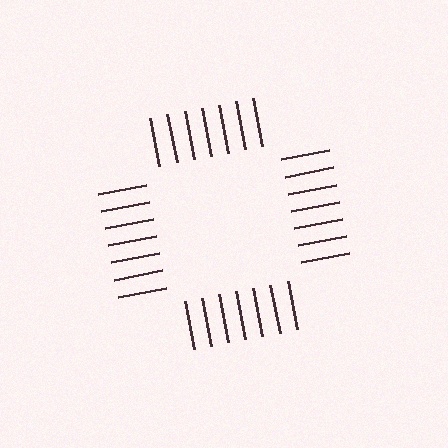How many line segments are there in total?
28 — 7 along each of the 4 edges.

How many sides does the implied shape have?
4 sides — the line-ends trace a square.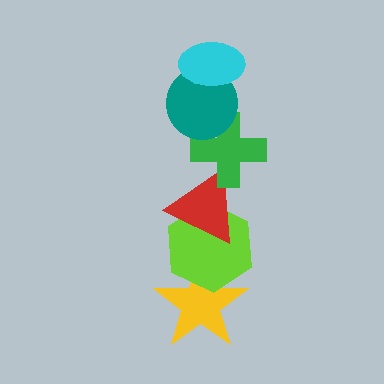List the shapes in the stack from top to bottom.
From top to bottom: the cyan ellipse, the teal circle, the green cross, the red triangle, the lime hexagon, the yellow star.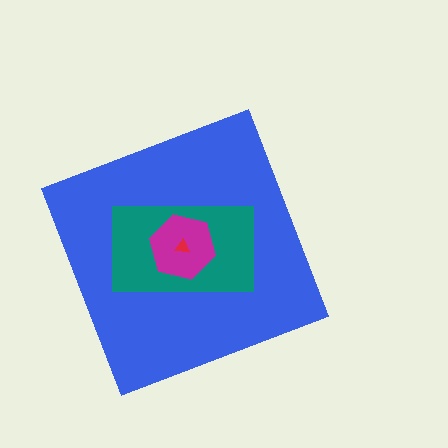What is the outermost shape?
The blue diamond.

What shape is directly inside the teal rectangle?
The magenta hexagon.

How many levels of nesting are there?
4.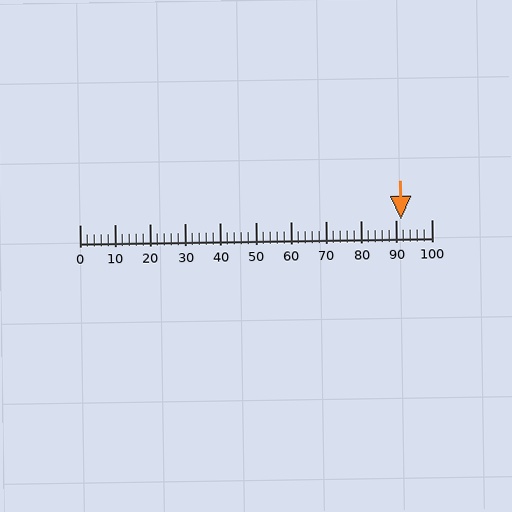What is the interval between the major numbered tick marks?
The major tick marks are spaced 10 units apart.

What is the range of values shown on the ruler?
The ruler shows values from 0 to 100.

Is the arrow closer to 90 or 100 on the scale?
The arrow is closer to 90.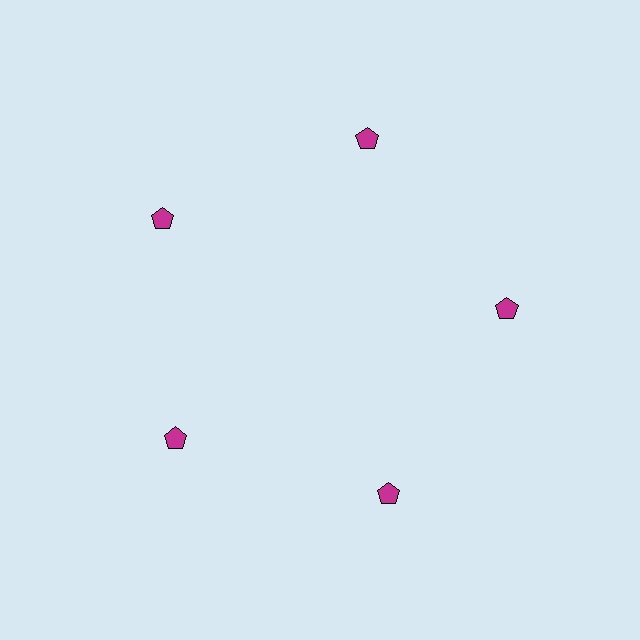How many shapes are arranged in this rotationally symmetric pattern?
There are 5 shapes, arranged in 5 groups of 1.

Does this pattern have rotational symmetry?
Yes, this pattern has 5-fold rotational symmetry. It looks the same after rotating 72 degrees around the center.